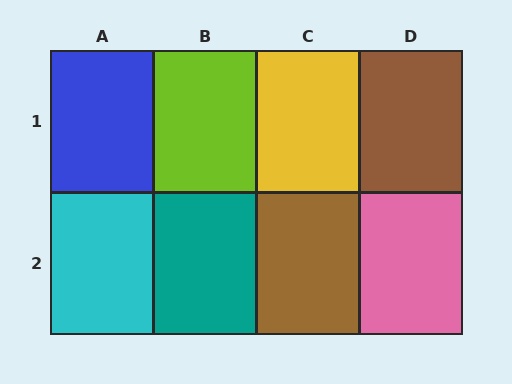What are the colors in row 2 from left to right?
Cyan, teal, brown, pink.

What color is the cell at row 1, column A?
Blue.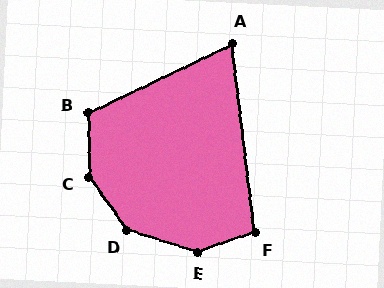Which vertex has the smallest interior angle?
A, at approximately 71 degrees.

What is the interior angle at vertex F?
Approximately 102 degrees (obtuse).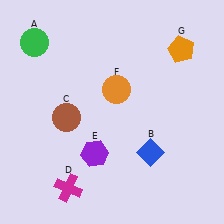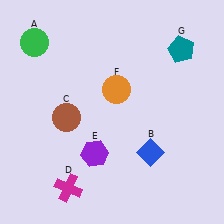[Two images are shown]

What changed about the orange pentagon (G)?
In Image 1, G is orange. In Image 2, it changed to teal.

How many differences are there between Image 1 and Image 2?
There is 1 difference between the two images.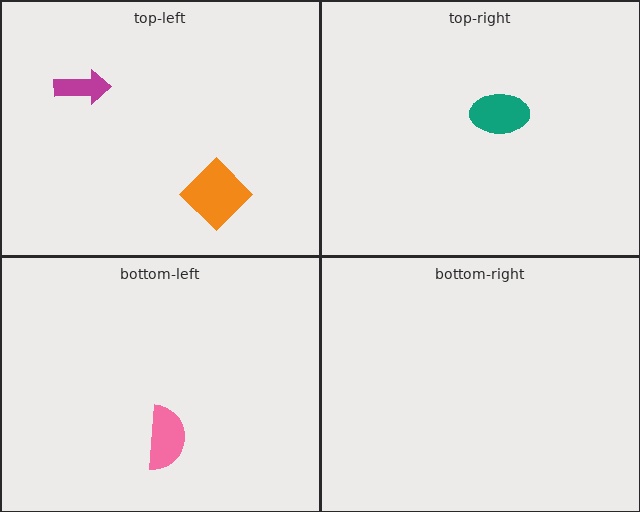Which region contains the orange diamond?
The top-left region.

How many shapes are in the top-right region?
1.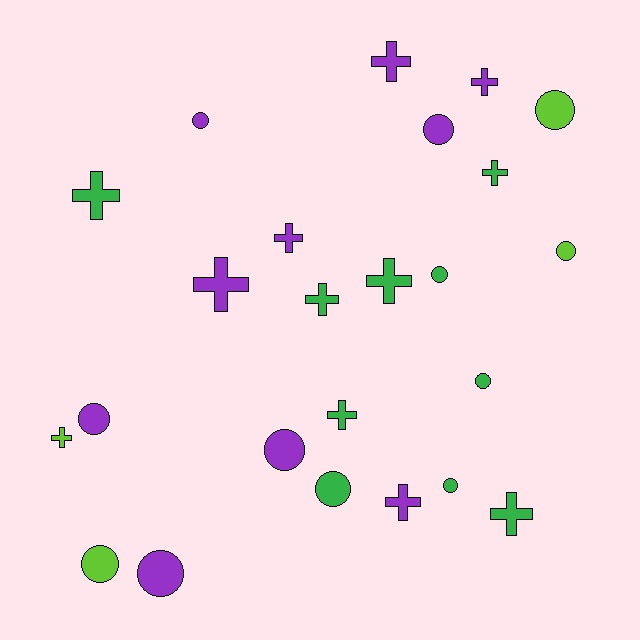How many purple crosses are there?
There are 5 purple crosses.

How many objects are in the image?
There are 24 objects.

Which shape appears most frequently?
Circle, with 12 objects.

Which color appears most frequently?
Green, with 10 objects.